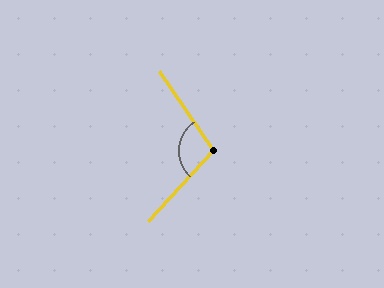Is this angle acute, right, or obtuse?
It is obtuse.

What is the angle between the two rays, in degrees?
Approximately 103 degrees.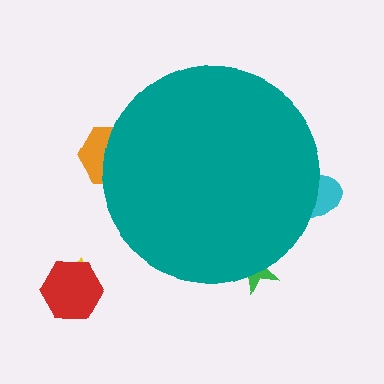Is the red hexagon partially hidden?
No, the red hexagon is fully visible.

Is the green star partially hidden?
Yes, the green star is partially hidden behind the teal circle.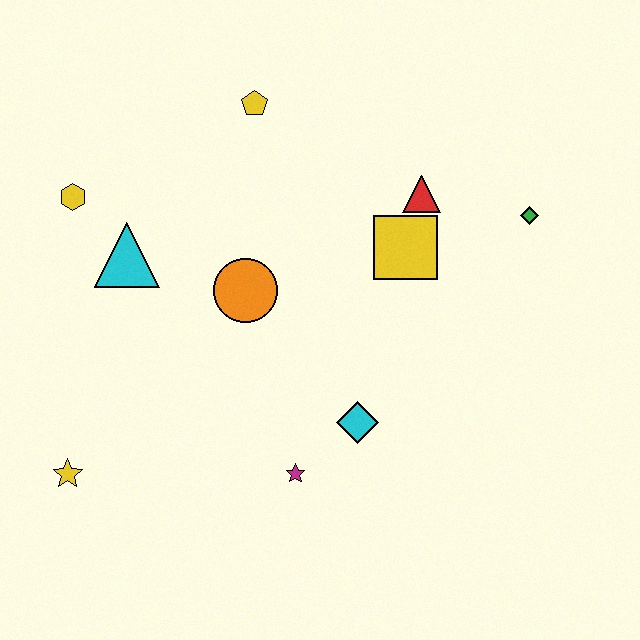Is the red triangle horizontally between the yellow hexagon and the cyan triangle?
No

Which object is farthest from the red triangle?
The yellow star is farthest from the red triangle.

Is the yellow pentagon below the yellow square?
No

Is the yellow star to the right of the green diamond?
No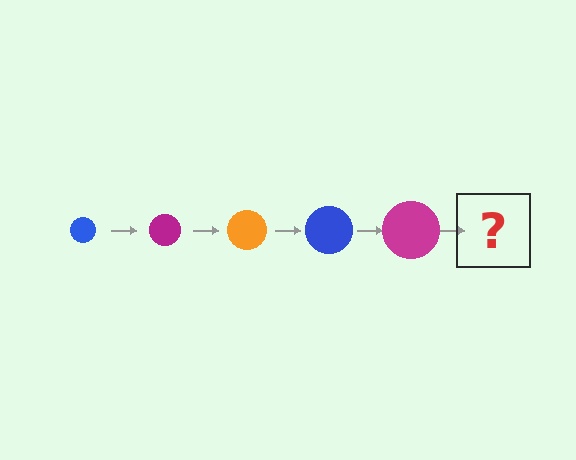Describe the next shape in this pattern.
It should be an orange circle, larger than the previous one.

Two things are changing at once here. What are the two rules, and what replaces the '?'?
The two rules are that the circle grows larger each step and the color cycles through blue, magenta, and orange. The '?' should be an orange circle, larger than the previous one.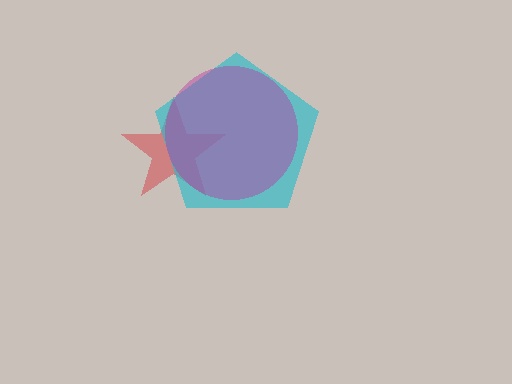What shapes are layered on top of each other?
The layered shapes are: a red star, a cyan pentagon, a magenta circle.